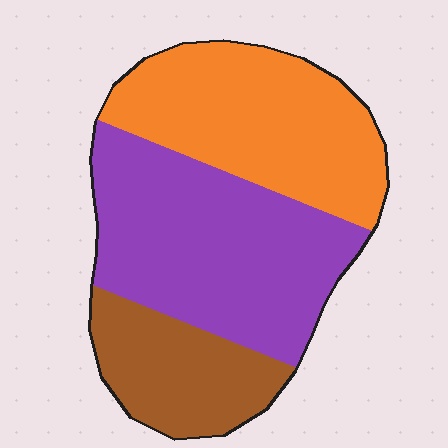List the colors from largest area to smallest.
From largest to smallest: purple, orange, brown.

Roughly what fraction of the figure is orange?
Orange takes up between a third and a half of the figure.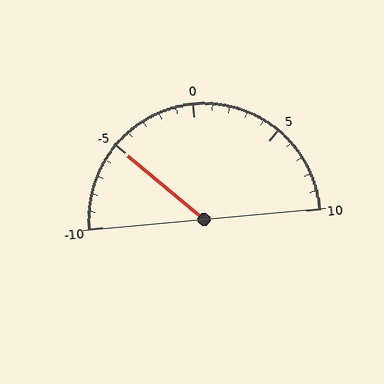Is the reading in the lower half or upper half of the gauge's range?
The reading is in the lower half of the range (-10 to 10).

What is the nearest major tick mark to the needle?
The nearest major tick mark is -5.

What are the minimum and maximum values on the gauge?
The gauge ranges from -10 to 10.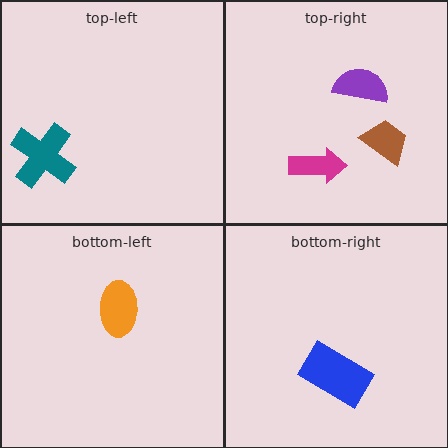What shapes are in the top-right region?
The brown trapezoid, the purple semicircle, the magenta arrow.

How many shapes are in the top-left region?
1.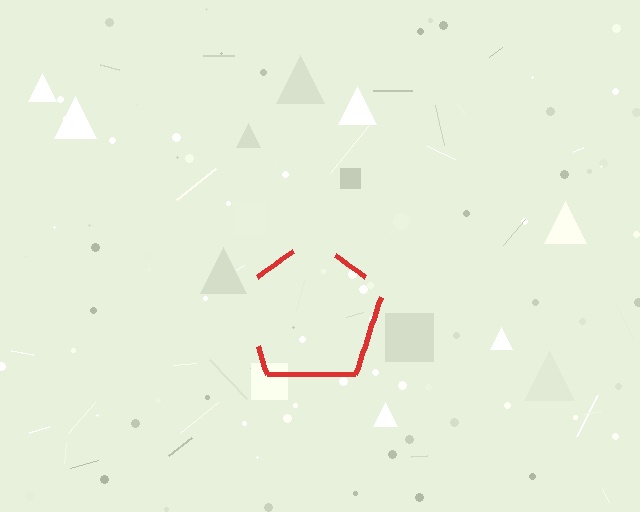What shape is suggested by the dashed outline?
The dashed outline suggests a pentagon.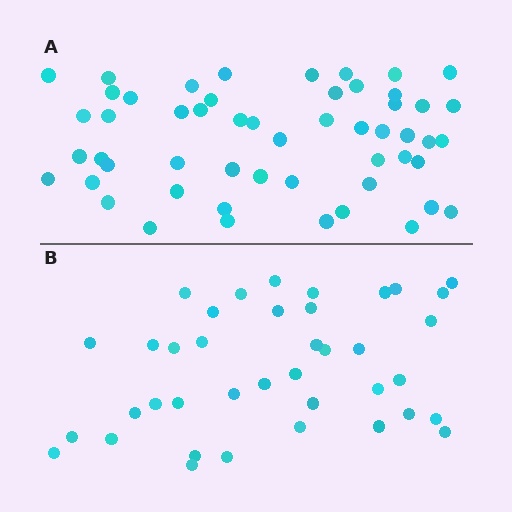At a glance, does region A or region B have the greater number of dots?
Region A (the top region) has more dots.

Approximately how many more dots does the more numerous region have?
Region A has approximately 15 more dots than region B.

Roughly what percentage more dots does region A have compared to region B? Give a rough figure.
About 35% more.